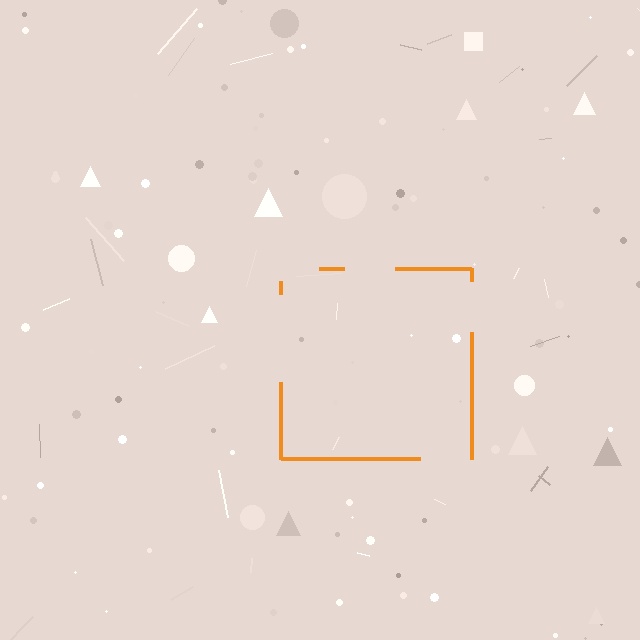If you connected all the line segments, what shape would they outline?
They would outline a square.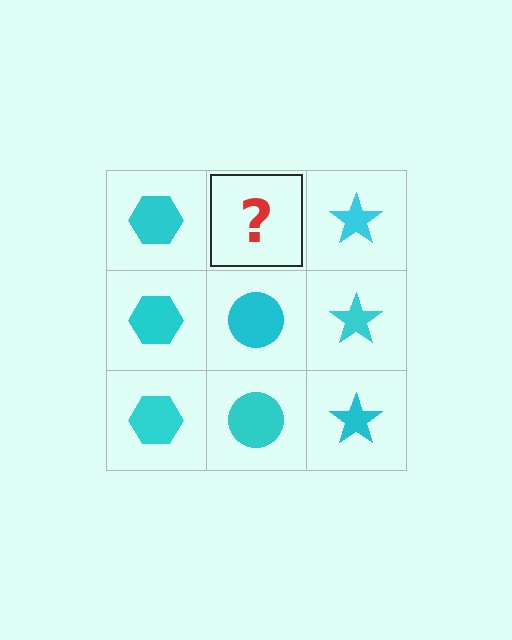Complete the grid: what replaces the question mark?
The question mark should be replaced with a cyan circle.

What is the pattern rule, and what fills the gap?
The rule is that each column has a consistent shape. The gap should be filled with a cyan circle.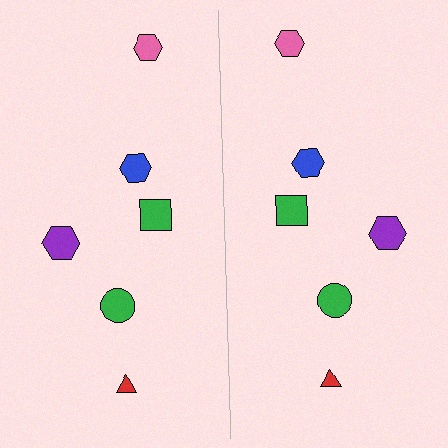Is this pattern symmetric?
Yes, this pattern has bilateral (reflection) symmetry.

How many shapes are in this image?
There are 12 shapes in this image.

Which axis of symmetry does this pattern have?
The pattern has a vertical axis of symmetry running through the center of the image.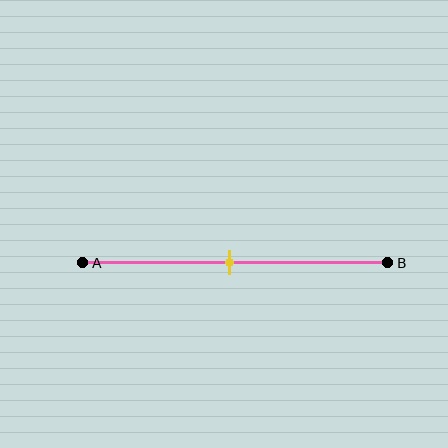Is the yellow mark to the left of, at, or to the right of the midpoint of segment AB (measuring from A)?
The yellow mark is approximately at the midpoint of segment AB.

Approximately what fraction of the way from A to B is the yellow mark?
The yellow mark is approximately 50% of the way from A to B.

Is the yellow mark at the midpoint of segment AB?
Yes, the mark is approximately at the midpoint.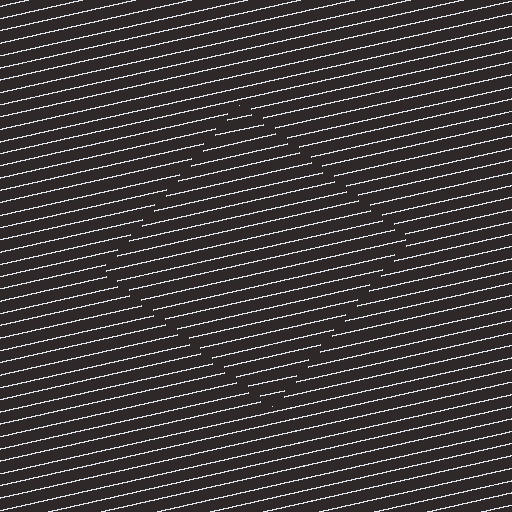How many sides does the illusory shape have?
4 sides — the line-ends trace a square.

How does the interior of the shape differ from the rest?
The interior of the shape contains the same grating, shifted by half a period — the contour is defined by the phase discontinuity where line-ends from the inner and outer gratings abut.